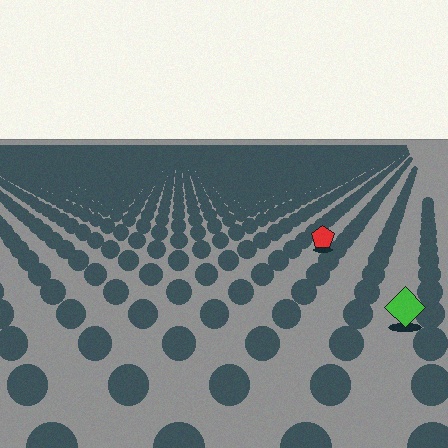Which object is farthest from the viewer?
The red pentagon is farthest from the viewer. It appears smaller and the ground texture around it is denser.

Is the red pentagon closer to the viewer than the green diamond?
No. The green diamond is closer — you can tell from the texture gradient: the ground texture is coarser near it.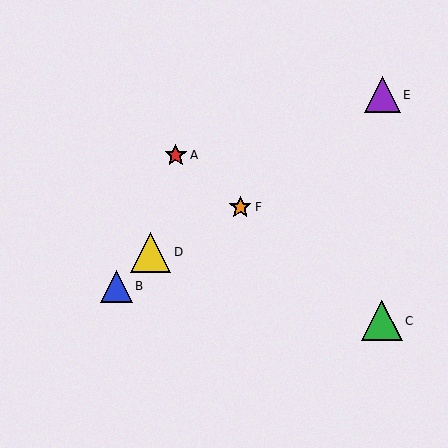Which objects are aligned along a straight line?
Objects A, C, F are aligned along a straight line.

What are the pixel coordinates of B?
Object B is at (116, 286).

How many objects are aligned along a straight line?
3 objects (A, C, F) are aligned along a straight line.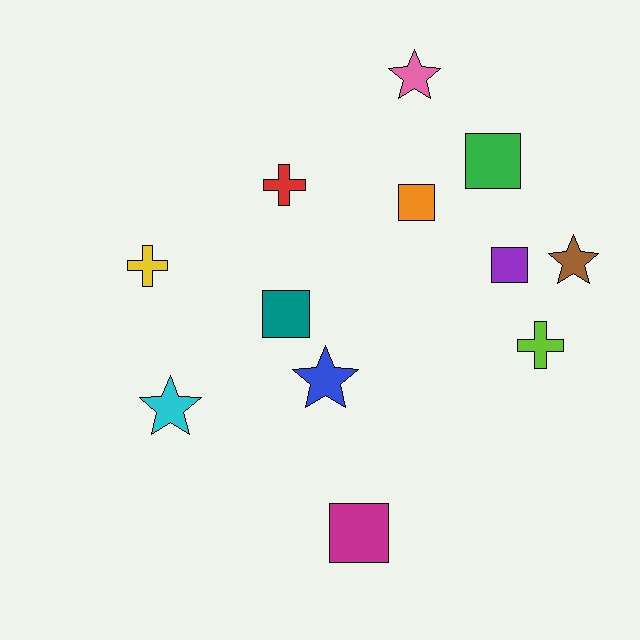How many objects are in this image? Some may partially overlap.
There are 12 objects.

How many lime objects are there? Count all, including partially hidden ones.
There is 1 lime object.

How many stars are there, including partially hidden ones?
There are 4 stars.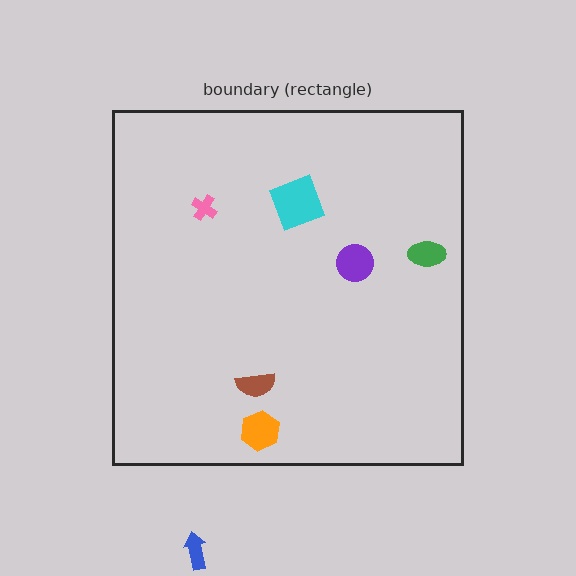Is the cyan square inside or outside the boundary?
Inside.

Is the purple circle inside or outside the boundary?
Inside.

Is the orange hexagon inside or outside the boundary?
Inside.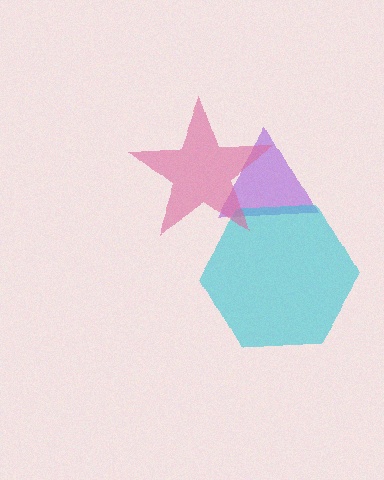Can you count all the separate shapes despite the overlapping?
Yes, there are 3 separate shapes.